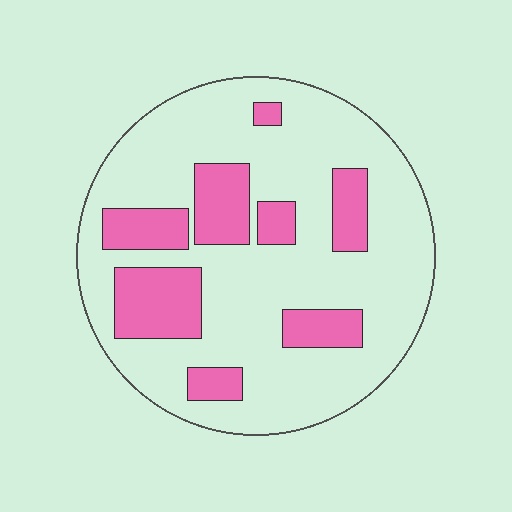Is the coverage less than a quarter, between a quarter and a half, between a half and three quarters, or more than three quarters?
Less than a quarter.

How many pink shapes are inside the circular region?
8.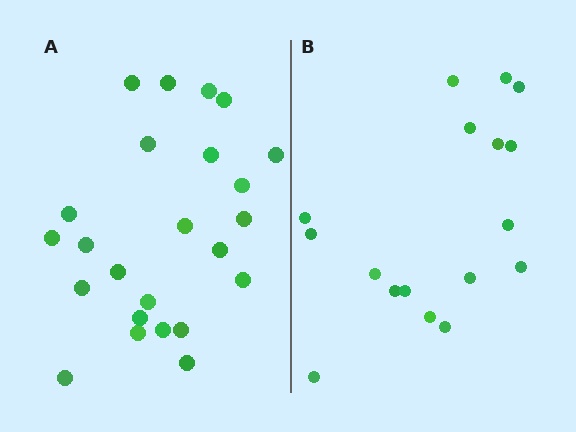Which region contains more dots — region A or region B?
Region A (the left region) has more dots.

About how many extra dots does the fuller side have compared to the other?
Region A has roughly 8 or so more dots than region B.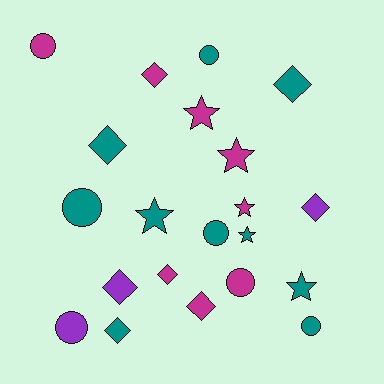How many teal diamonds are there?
There are 3 teal diamonds.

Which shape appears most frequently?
Diamond, with 8 objects.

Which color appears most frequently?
Teal, with 10 objects.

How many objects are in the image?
There are 21 objects.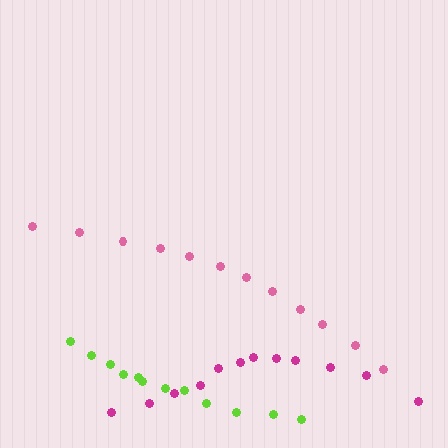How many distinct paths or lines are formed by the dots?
There are 3 distinct paths.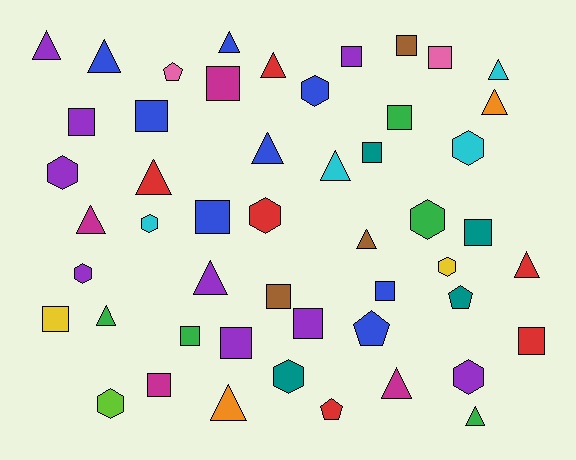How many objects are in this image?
There are 50 objects.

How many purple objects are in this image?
There are 9 purple objects.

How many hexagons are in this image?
There are 11 hexagons.